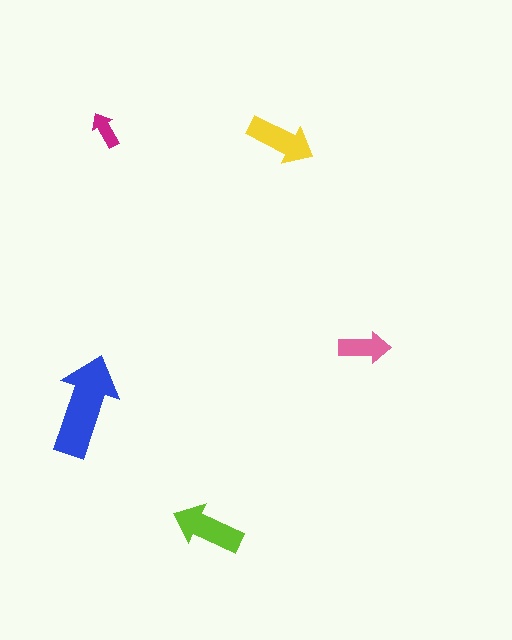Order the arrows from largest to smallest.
the blue one, the lime one, the yellow one, the pink one, the magenta one.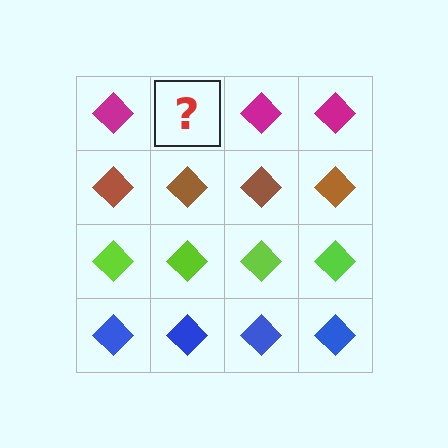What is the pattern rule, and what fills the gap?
The rule is that each row has a consistent color. The gap should be filled with a magenta diamond.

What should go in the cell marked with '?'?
The missing cell should contain a magenta diamond.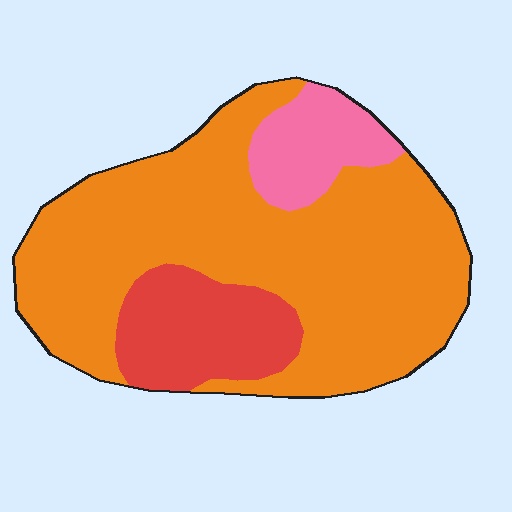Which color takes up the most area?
Orange, at roughly 70%.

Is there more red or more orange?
Orange.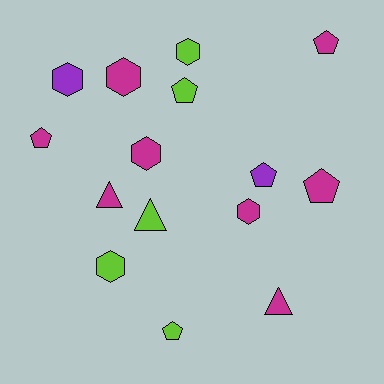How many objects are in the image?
There are 15 objects.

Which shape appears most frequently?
Hexagon, with 6 objects.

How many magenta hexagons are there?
There are 3 magenta hexagons.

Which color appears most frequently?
Magenta, with 8 objects.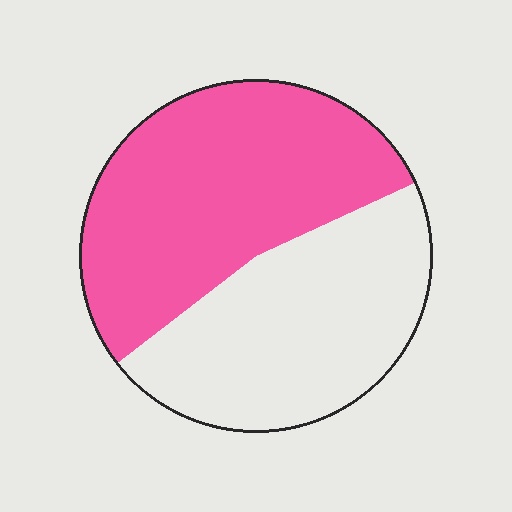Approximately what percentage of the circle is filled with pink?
Approximately 55%.